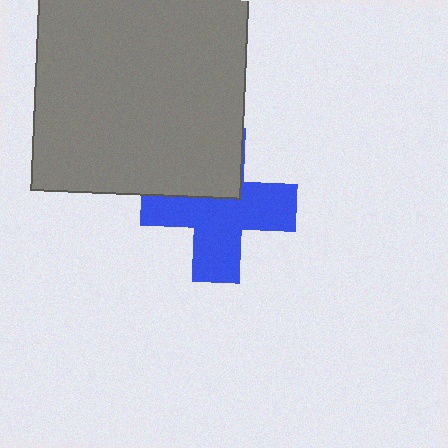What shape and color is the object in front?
The object in front is a gray square.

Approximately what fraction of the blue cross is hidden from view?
Roughly 34% of the blue cross is hidden behind the gray square.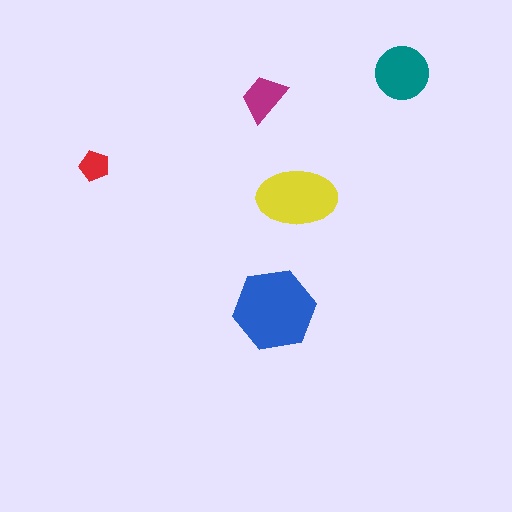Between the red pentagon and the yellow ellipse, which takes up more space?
The yellow ellipse.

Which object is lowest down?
The blue hexagon is bottommost.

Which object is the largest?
The blue hexagon.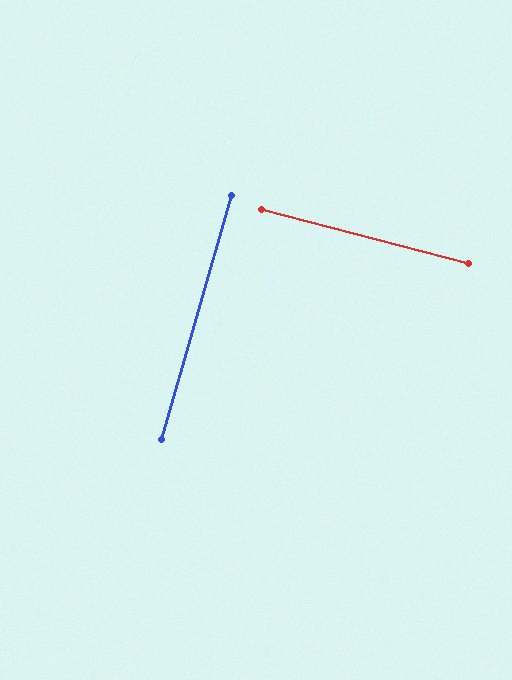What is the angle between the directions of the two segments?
Approximately 89 degrees.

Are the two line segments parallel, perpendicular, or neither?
Perpendicular — they meet at approximately 89°.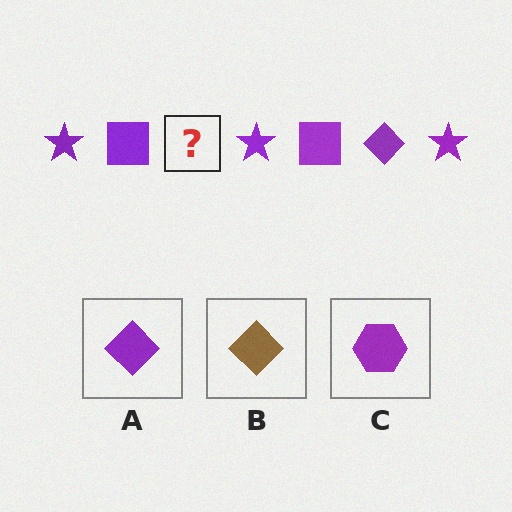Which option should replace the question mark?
Option A.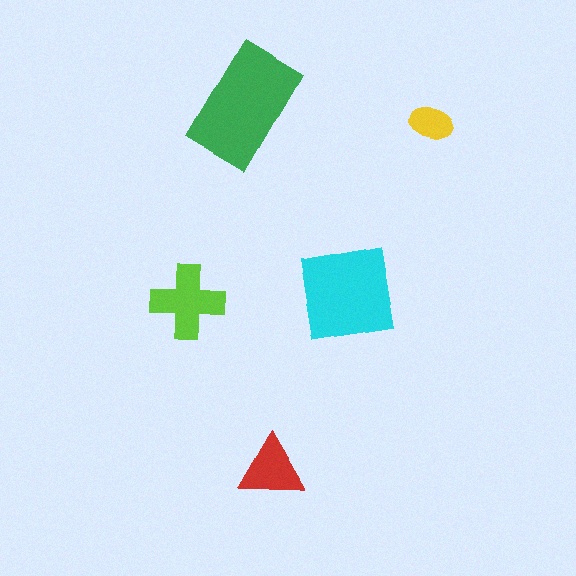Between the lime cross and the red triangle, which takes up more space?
The lime cross.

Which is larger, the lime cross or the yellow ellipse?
The lime cross.